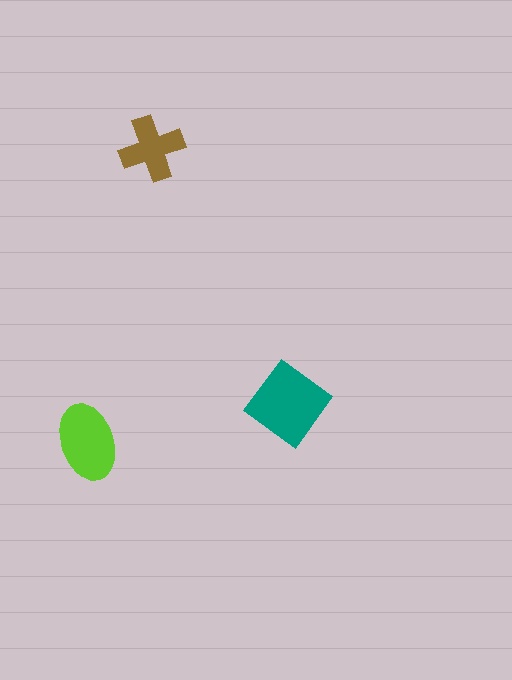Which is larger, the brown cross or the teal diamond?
The teal diamond.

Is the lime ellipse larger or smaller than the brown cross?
Larger.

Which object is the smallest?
The brown cross.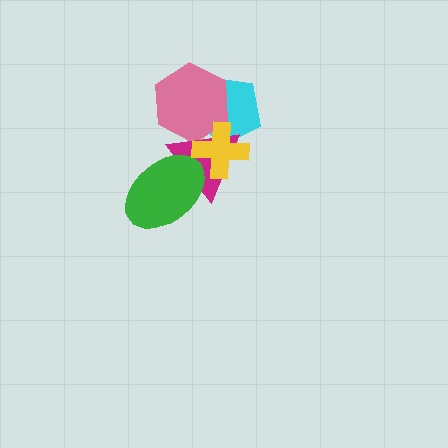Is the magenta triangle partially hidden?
Yes, it is partially covered by another shape.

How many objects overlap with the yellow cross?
3 objects overlap with the yellow cross.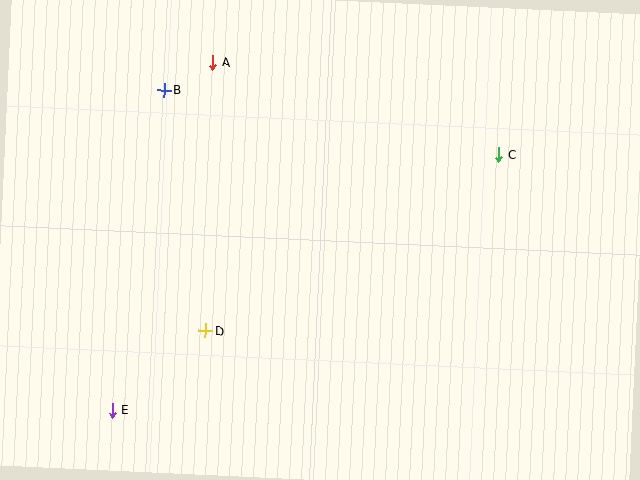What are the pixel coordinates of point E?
Point E is at (112, 410).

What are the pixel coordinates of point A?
Point A is at (213, 62).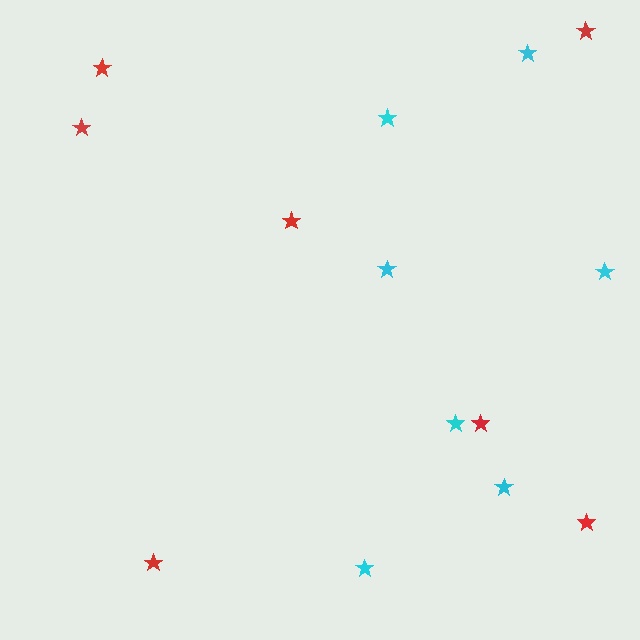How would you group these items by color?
There are 2 groups: one group of red stars (7) and one group of cyan stars (7).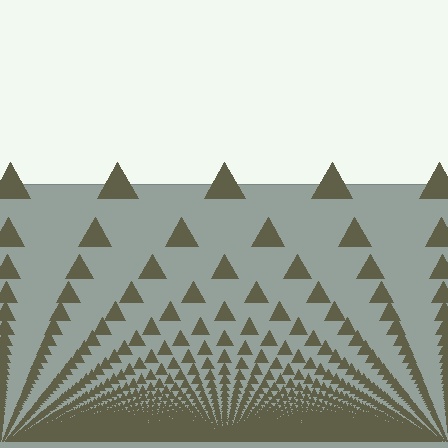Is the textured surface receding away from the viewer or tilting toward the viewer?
The surface appears to tilt toward the viewer. Texture elements get larger and sparser toward the top.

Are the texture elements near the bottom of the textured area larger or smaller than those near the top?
Smaller. The gradient is inverted — elements near the bottom are smaller and denser.